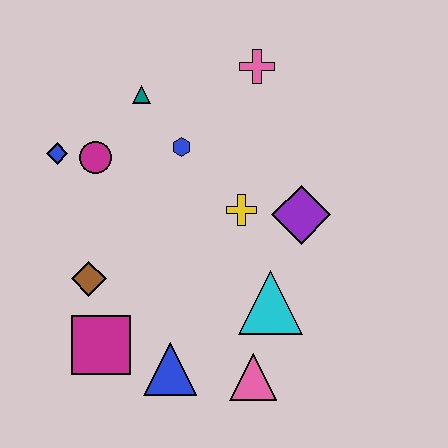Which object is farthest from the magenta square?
The pink cross is farthest from the magenta square.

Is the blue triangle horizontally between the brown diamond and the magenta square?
No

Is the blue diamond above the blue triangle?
Yes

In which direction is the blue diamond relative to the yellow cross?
The blue diamond is to the left of the yellow cross.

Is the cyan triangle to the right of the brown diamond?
Yes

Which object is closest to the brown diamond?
The magenta square is closest to the brown diamond.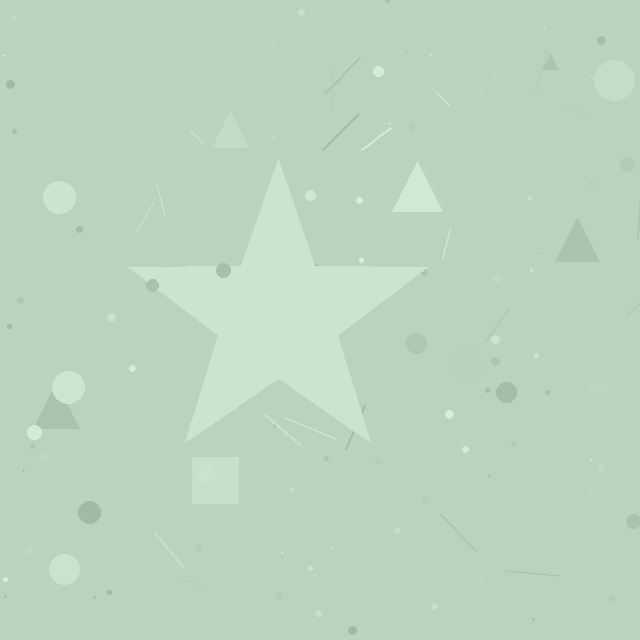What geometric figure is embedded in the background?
A star is embedded in the background.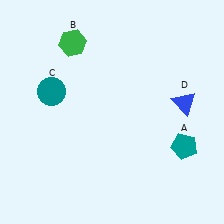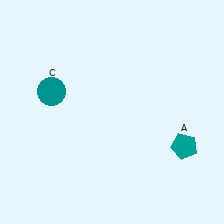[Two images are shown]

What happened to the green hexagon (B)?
The green hexagon (B) was removed in Image 2. It was in the top-left area of Image 1.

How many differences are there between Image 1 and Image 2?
There are 2 differences between the two images.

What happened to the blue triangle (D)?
The blue triangle (D) was removed in Image 2. It was in the top-right area of Image 1.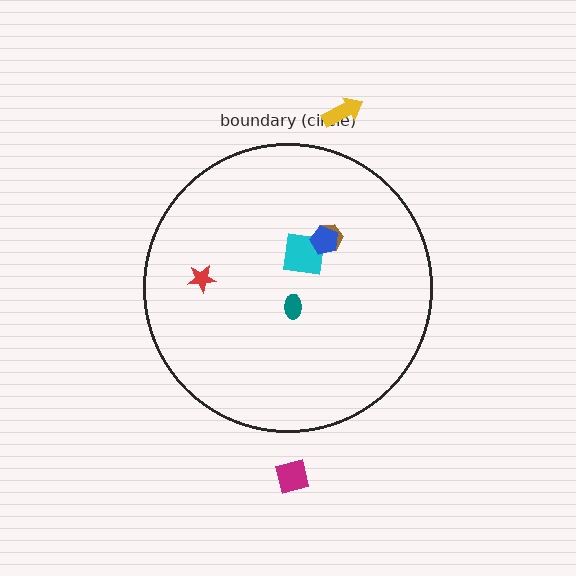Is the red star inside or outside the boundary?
Inside.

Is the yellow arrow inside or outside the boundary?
Outside.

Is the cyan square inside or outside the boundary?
Inside.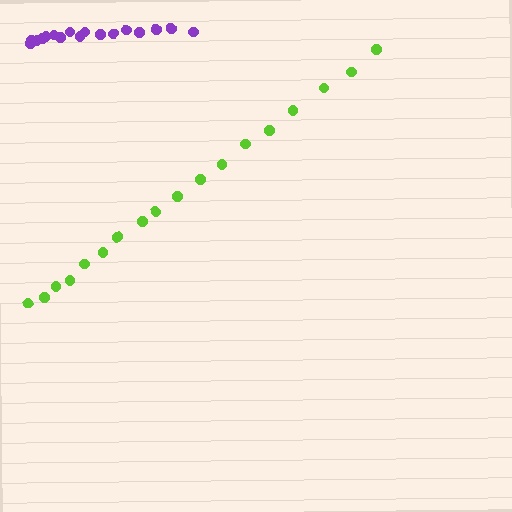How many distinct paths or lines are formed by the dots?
There are 2 distinct paths.